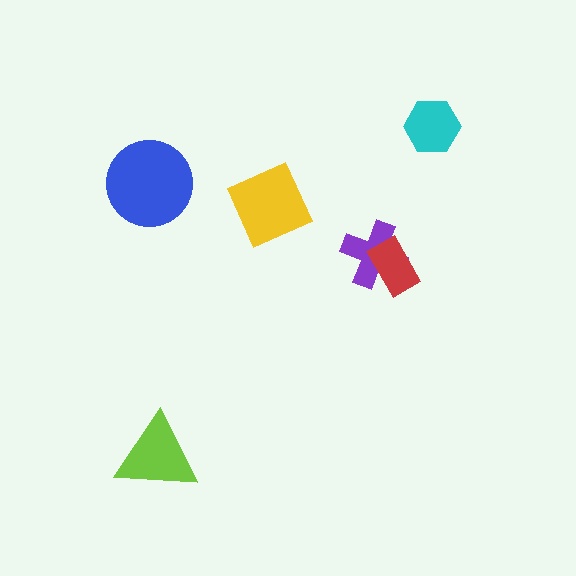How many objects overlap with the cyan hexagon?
0 objects overlap with the cyan hexagon.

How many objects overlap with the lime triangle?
0 objects overlap with the lime triangle.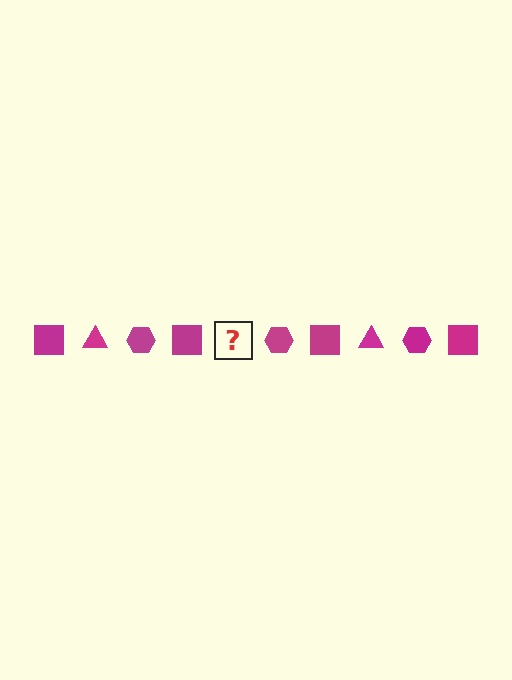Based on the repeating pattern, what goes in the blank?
The blank should be a magenta triangle.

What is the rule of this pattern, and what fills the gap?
The rule is that the pattern cycles through square, triangle, hexagon shapes in magenta. The gap should be filled with a magenta triangle.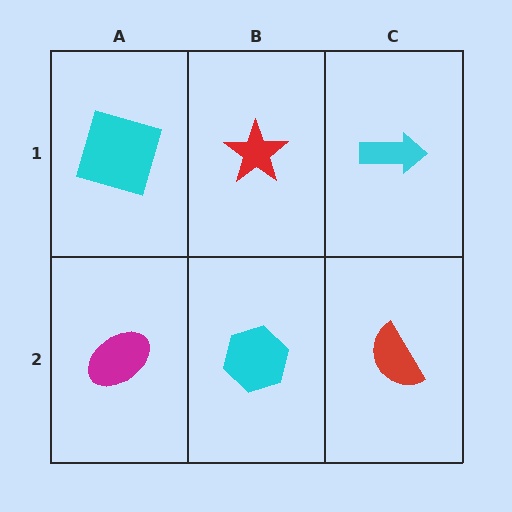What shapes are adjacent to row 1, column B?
A cyan hexagon (row 2, column B), a cyan square (row 1, column A), a cyan arrow (row 1, column C).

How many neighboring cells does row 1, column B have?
3.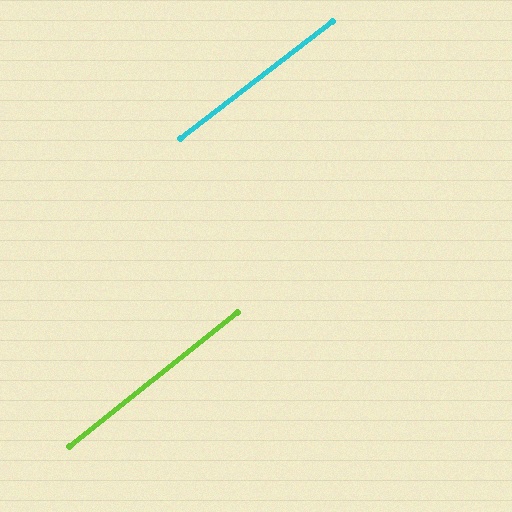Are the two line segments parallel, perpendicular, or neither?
Parallel — their directions differ by only 0.6°.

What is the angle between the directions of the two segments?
Approximately 1 degree.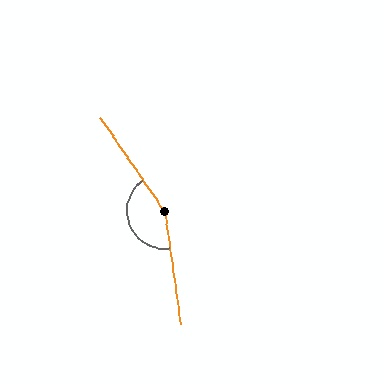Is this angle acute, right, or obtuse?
It is obtuse.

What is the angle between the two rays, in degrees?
Approximately 154 degrees.